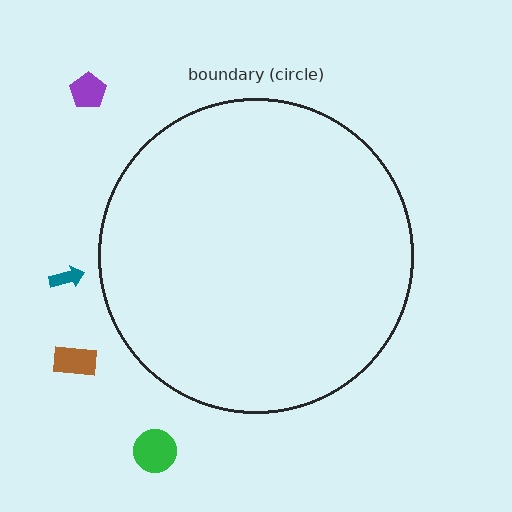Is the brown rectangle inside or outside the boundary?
Outside.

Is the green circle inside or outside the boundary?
Outside.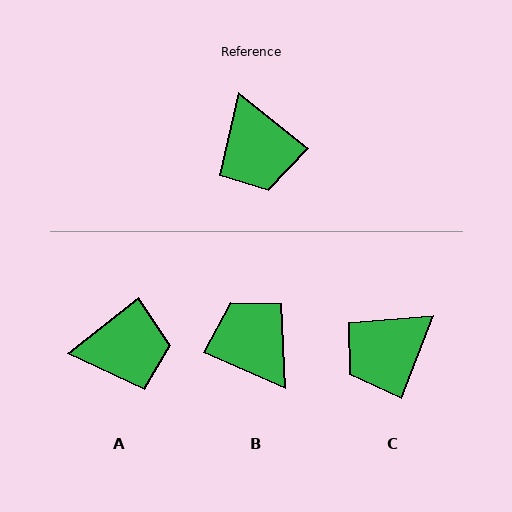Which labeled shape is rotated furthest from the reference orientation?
B, about 164 degrees away.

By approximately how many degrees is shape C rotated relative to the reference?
Approximately 72 degrees clockwise.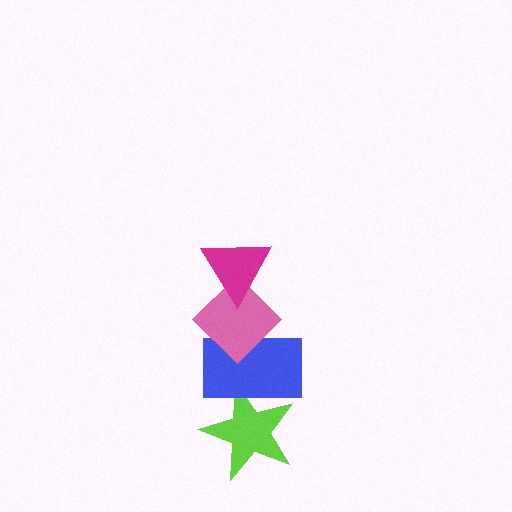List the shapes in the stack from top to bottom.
From top to bottom: the magenta triangle, the pink diamond, the blue rectangle, the lime star.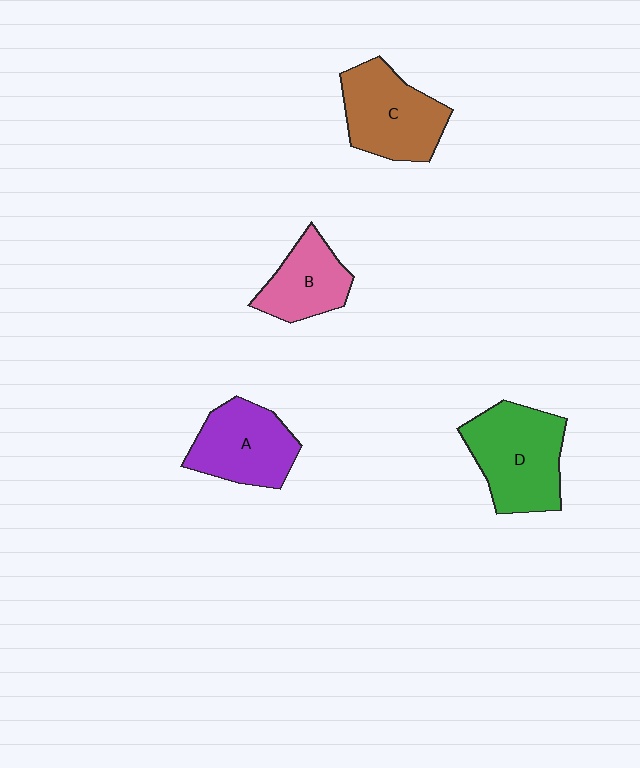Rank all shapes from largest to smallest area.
From largest to smallest: D (green), C (brown), A (purple), B (pink).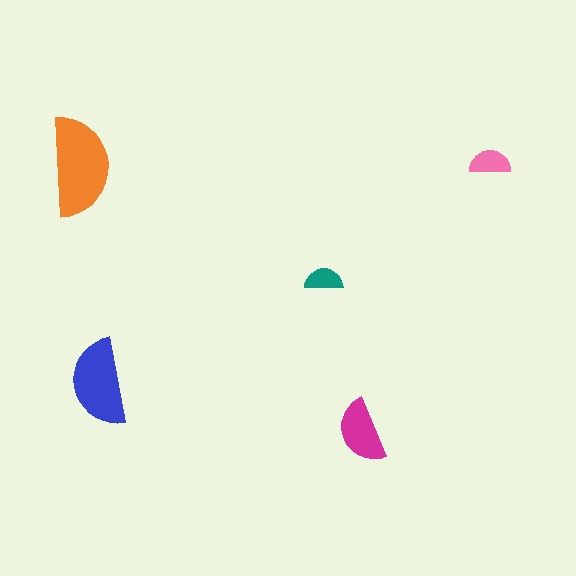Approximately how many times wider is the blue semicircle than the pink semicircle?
About 2 times wider.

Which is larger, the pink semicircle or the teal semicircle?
The pink one.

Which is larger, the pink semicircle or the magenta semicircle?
The magenta one.